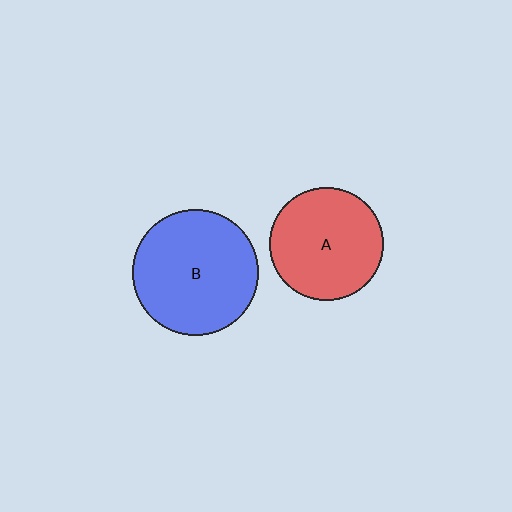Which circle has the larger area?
Circle B (blue).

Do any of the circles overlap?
No, none of the circles overlap.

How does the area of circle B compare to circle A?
Approximately 1.2 times.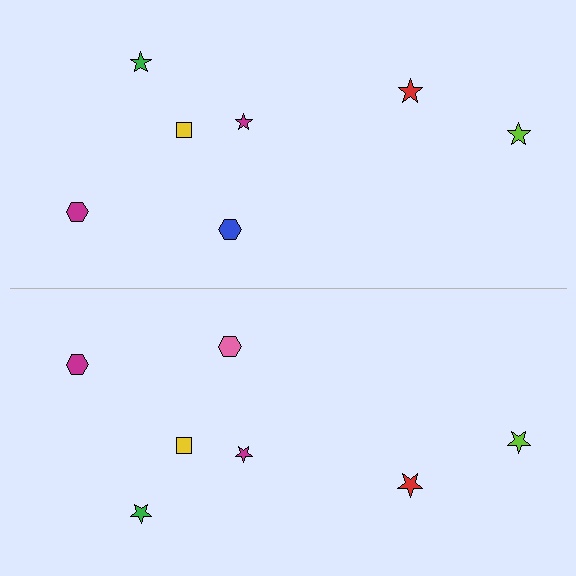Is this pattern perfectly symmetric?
No, the pattern is not perfectly symmetric. The pink hexagon on the bottom side breaks the symmetry — its mirror counterpart is blue.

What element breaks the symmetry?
The pink hexagon on the bottom side breaks the symmetry — its mirror counterpart is blue.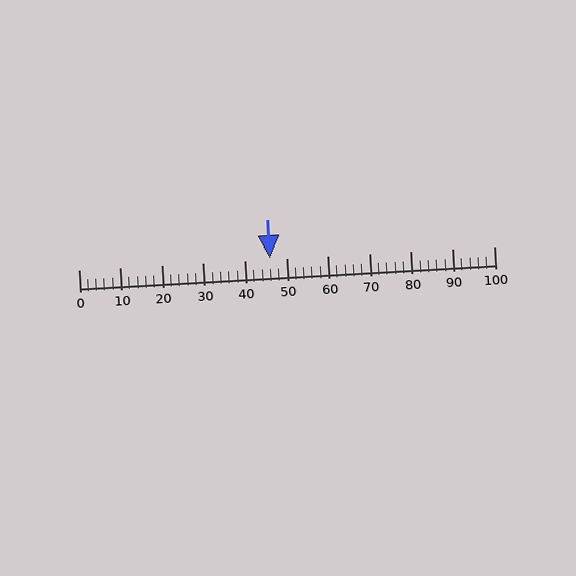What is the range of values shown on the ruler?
The ruler shows values from 0 to 100.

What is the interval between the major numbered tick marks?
The major tick marks are spaced 10 units apart.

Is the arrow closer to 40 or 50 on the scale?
The arrow is closer to 50.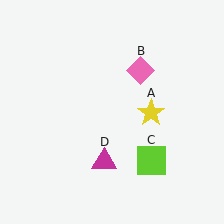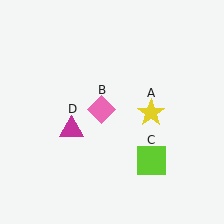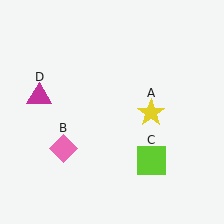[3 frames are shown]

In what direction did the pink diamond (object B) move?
The pink diamond (object B) moved down and to the left.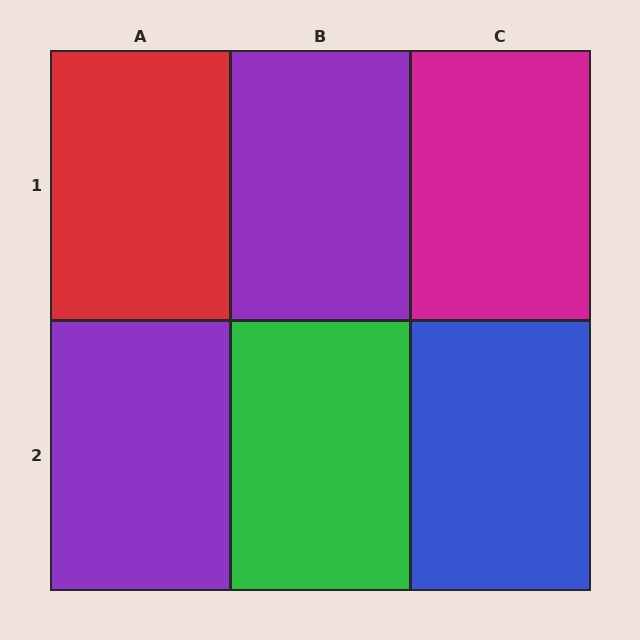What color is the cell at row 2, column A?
Purple.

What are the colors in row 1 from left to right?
Red, purple, magenta.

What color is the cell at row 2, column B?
Green.